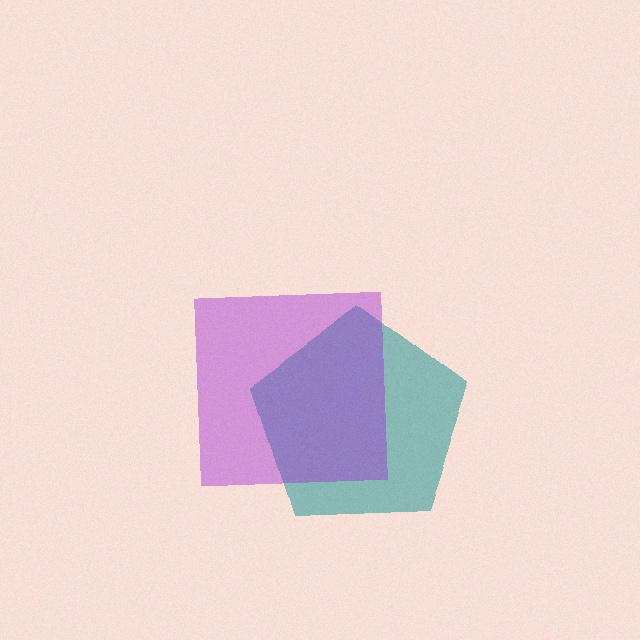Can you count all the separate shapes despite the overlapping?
Yes, there are 2 separate shapes.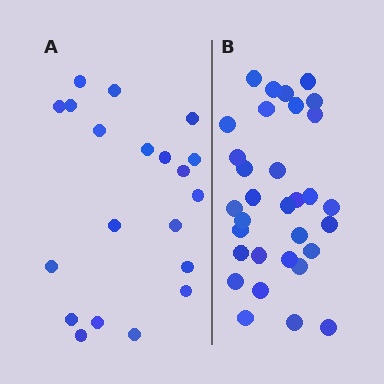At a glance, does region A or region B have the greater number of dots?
Region B (the right region) has more dots.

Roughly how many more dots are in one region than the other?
Region B has roughly 12 or so more dots than region A.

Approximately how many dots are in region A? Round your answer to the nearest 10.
About 20 dots.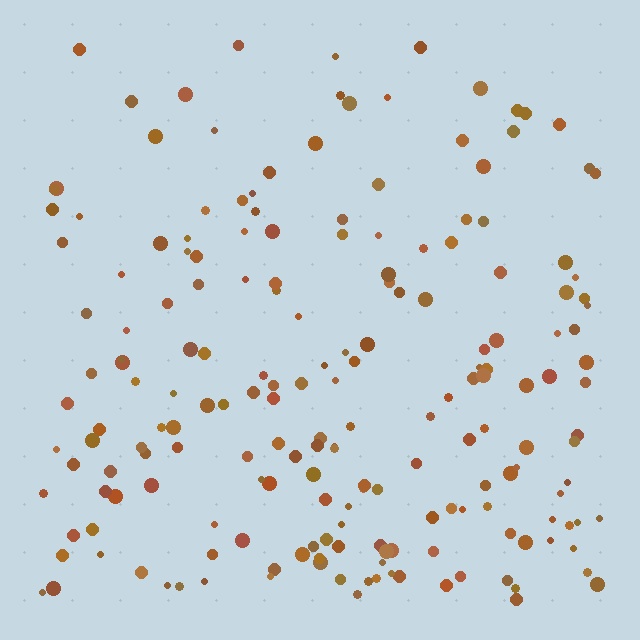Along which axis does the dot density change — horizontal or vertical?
Vertical.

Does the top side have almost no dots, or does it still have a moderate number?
Still a moderate number, just noticeably fewer than the bottom.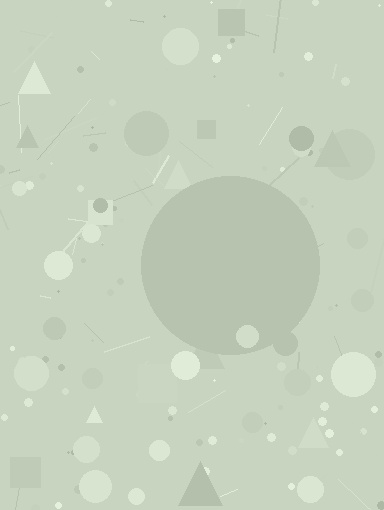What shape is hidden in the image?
A circle is hidden in the image.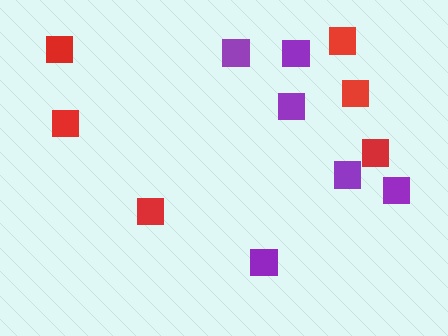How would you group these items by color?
There are 2 groups: one group of red squares (6) and one group of purple squares (6).